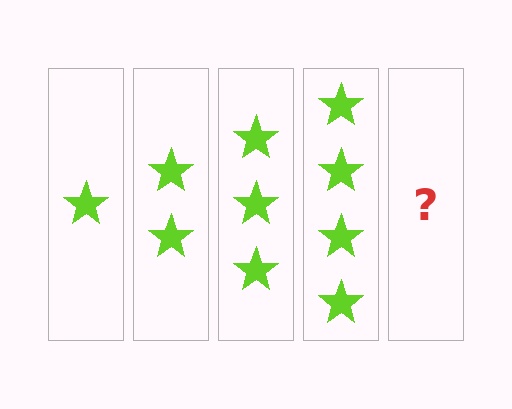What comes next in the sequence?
The next element should be 5 stars.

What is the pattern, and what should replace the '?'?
The pattern is that each step adds one more star. The '?' should be 5 stars.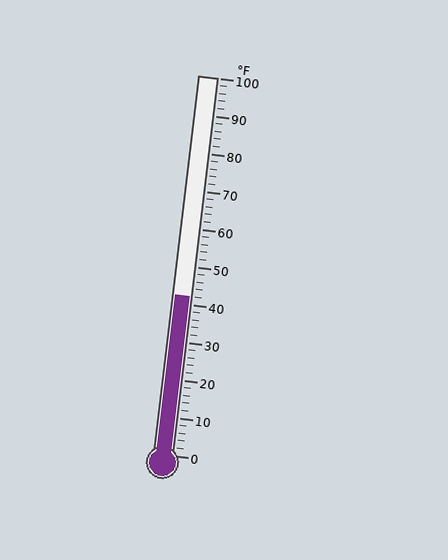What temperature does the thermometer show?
The thermometer shows approximately 42°F.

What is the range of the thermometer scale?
The thermometer scale ranges from 0°F to 100°F.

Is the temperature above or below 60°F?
The temperature is below 60°F.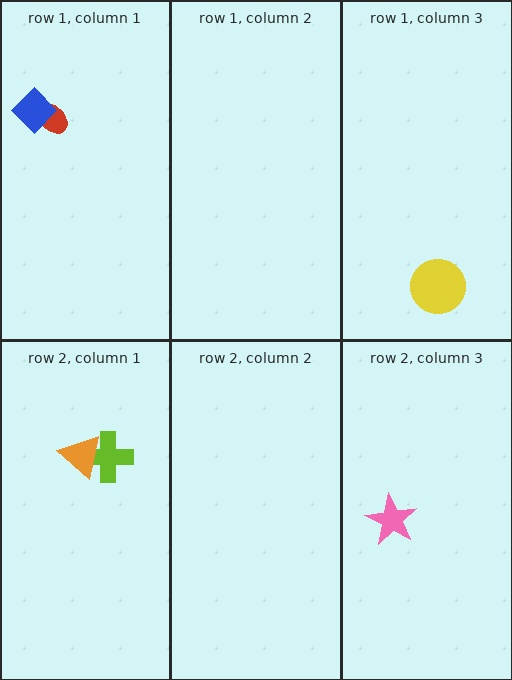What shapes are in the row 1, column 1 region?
The red ellipse, the blue diamond.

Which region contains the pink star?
The row 2, column 3 region.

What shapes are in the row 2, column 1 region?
The lime cross, the orange triangle.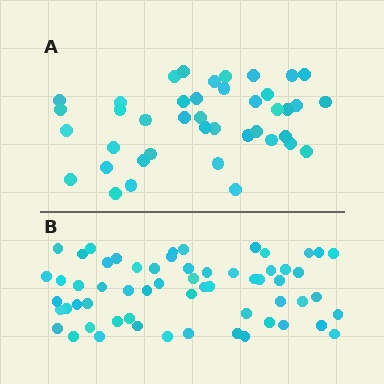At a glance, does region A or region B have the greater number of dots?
Region B (the bottom region) has more dots.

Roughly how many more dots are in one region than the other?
Region B has approximately 20 more dots than region A.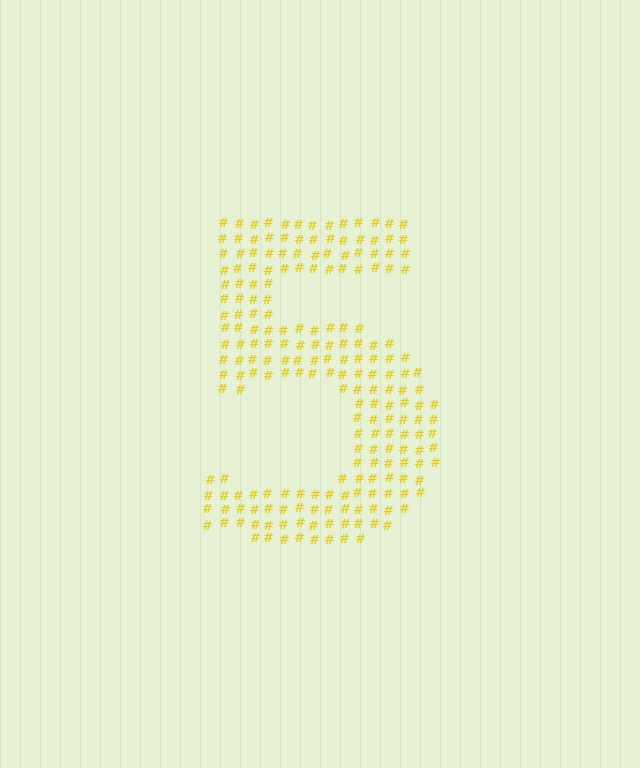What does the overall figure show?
The overall figure shows the digit 5.